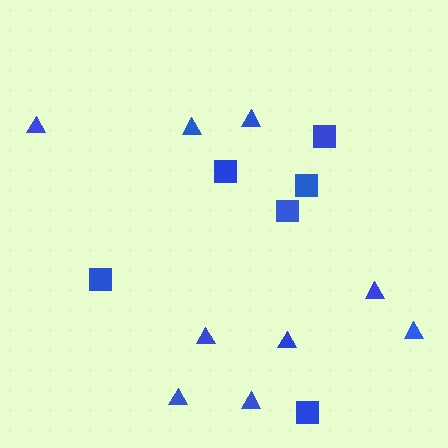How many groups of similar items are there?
There are 2 groups: one group of triangles (9) and one group of squares (6).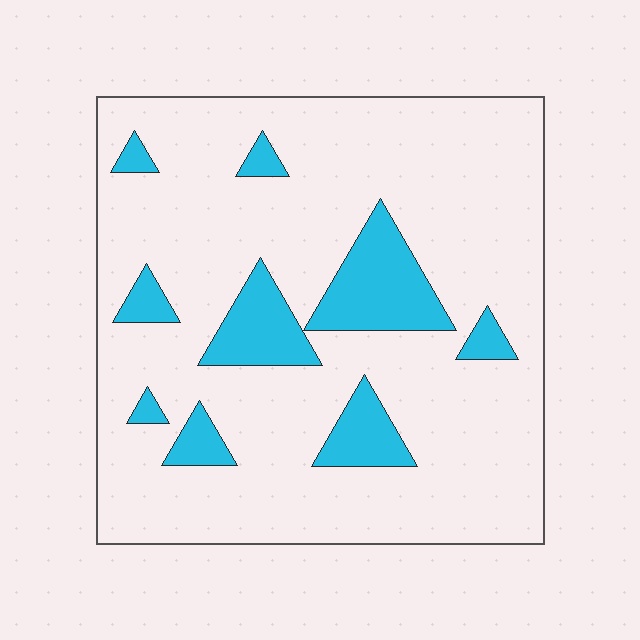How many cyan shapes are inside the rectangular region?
9.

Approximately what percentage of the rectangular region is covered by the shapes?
Approximately 15%.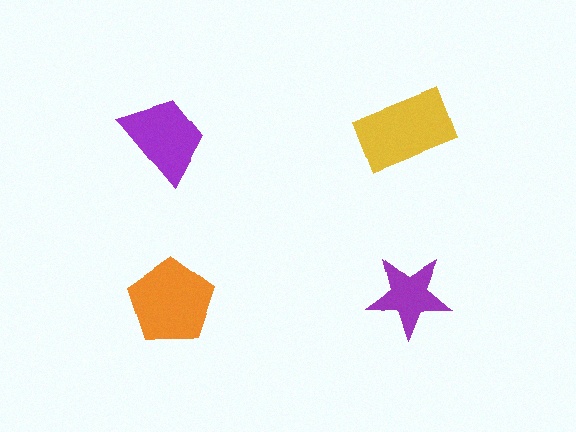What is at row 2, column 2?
A purple star.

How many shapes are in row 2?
2 shapes.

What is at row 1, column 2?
A yellow rectangle.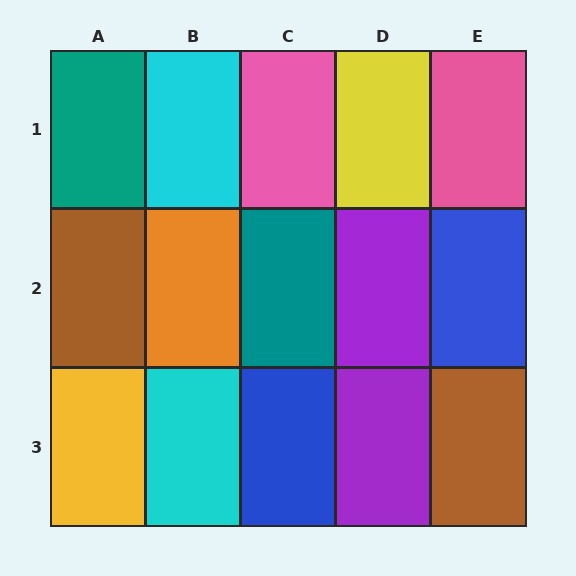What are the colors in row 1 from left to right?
Teal, cyan, pink, yellow, pink.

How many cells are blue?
2 cells are blue.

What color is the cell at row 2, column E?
Blue.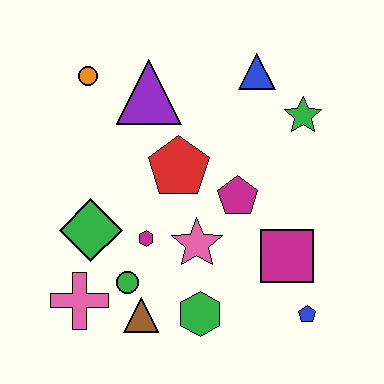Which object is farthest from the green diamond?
The green star is farthest from the green diamond.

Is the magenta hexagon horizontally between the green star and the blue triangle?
No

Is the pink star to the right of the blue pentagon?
No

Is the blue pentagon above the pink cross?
No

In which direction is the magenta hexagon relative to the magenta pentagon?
The magenta hexagon is to the left of the magenta pentagon.